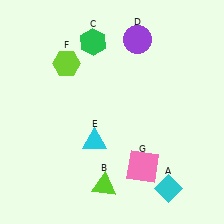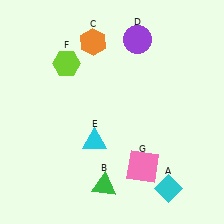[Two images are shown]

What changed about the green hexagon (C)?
In Image 1, C is green. In Image 2, it changed to orange.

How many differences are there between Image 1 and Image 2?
There are 2 differences between the two images.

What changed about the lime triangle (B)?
In Image 1, B is lime. In Image 2, it changed to green.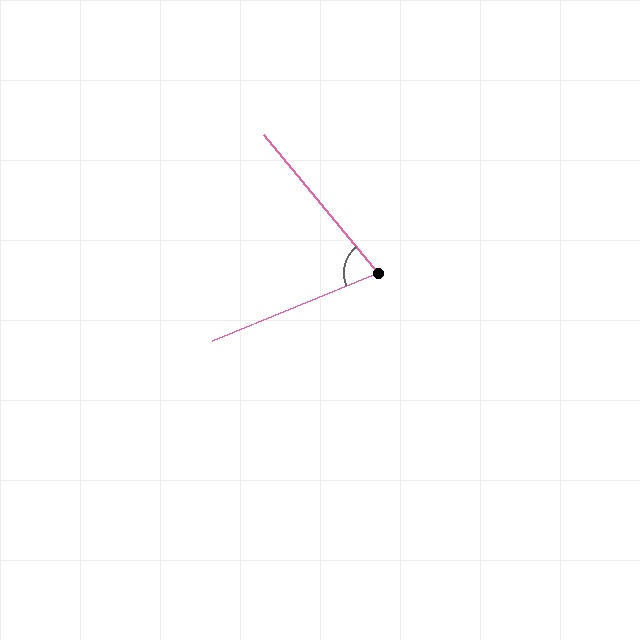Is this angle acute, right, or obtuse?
It is acute.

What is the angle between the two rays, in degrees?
Approximately 73 degrees.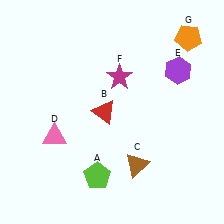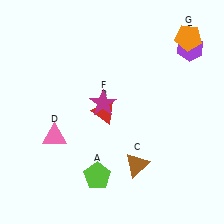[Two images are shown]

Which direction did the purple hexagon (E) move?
The purple hexagon (E) moved up.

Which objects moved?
The objects that moved are: the purple hexagon (E), the magenta star (F).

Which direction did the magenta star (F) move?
The magenta star (F) moved down.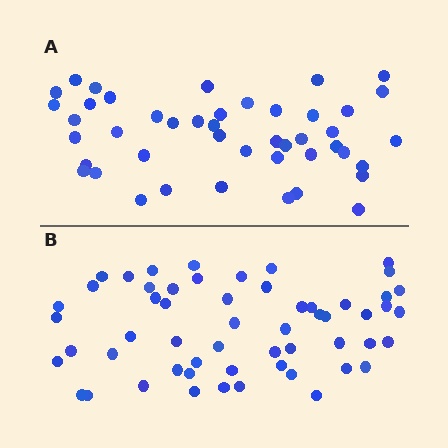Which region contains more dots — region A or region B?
Region B (the bottom region) has more dots.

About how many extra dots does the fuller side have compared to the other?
Region B has roughly 12 or so more dots than region A.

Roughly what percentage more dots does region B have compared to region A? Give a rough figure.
About 25% more.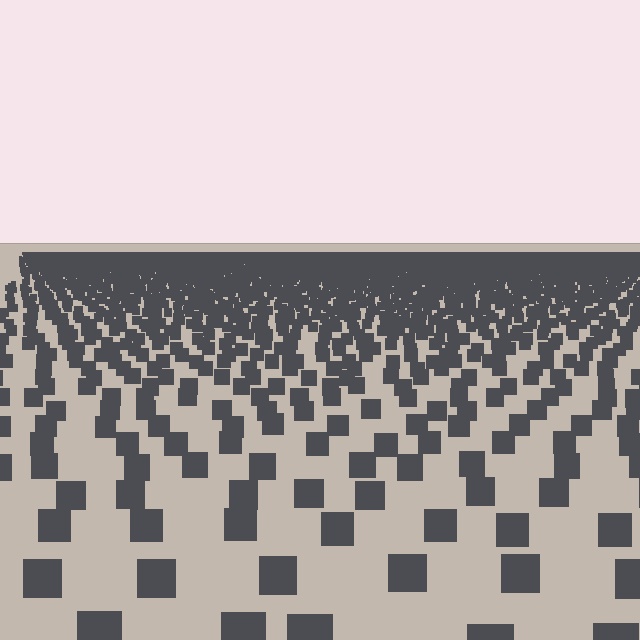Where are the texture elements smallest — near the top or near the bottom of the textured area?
Near the top.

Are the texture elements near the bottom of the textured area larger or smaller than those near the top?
Larger. Near the bottom, elements are closer to the viewer and appear at a bigger on-screen size.